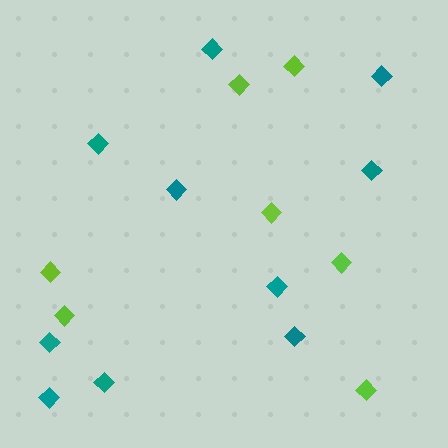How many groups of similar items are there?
There are 2 groups: one group of lime diamonds (7) and one group of teal diamonds (10).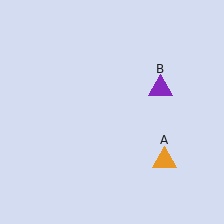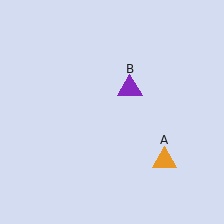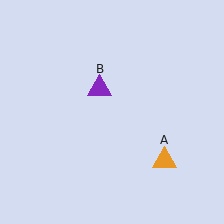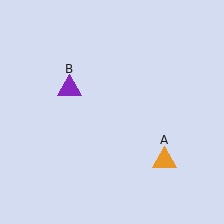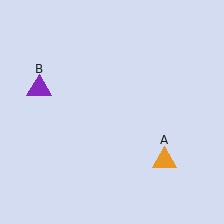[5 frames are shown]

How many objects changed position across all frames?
1 object changed position: purple triangle (object B).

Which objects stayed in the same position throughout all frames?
Orange triangle (object A) remained stationary.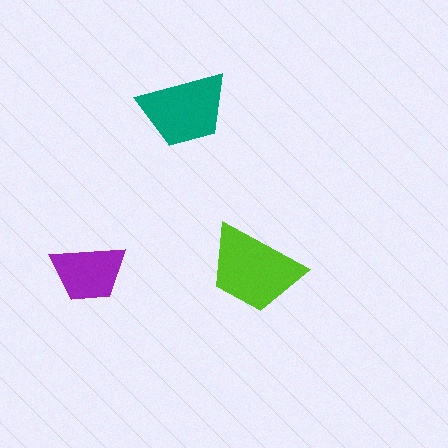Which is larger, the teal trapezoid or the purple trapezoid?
The teal one.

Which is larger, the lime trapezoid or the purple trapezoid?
The lime one.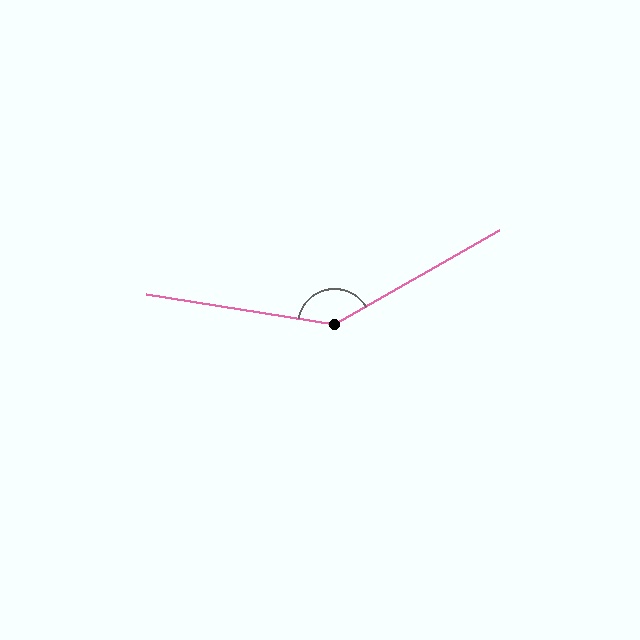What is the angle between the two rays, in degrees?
Approximately 141 degrees.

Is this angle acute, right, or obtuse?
It is obtuse.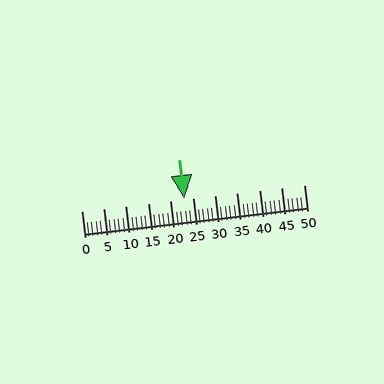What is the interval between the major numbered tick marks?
The major tick marks are spaced 5 units apart.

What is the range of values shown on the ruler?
The ruler shows values from 0 to 50.